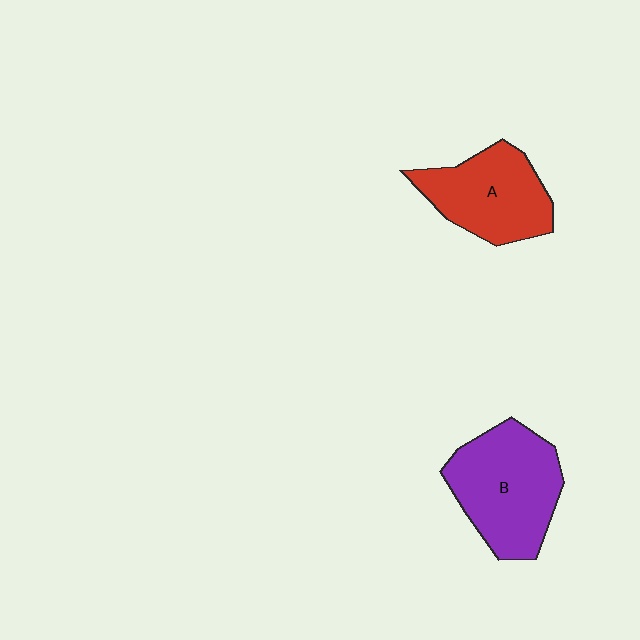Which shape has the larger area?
Shape B (purple).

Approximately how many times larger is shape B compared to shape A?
Approximately 1.2 times.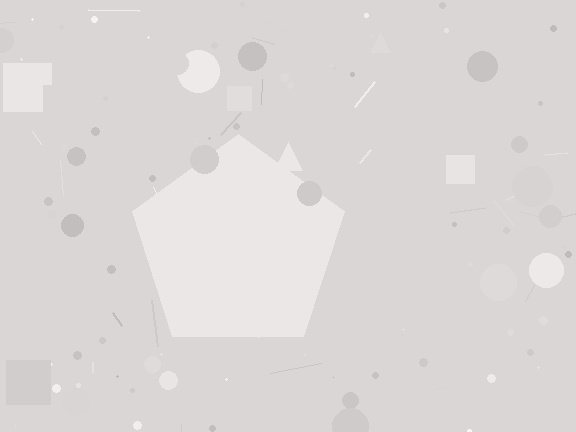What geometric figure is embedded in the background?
A pentagon is embedded in the background.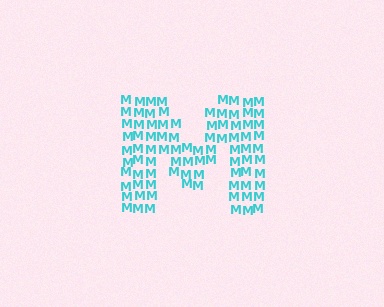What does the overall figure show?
The overall figure shows the letter M.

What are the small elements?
The small elements are letter M's.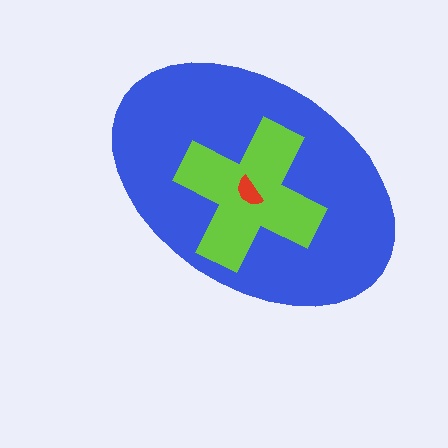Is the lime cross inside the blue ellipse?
Yes.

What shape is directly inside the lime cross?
The red semicircle.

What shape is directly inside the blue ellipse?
The lime cross.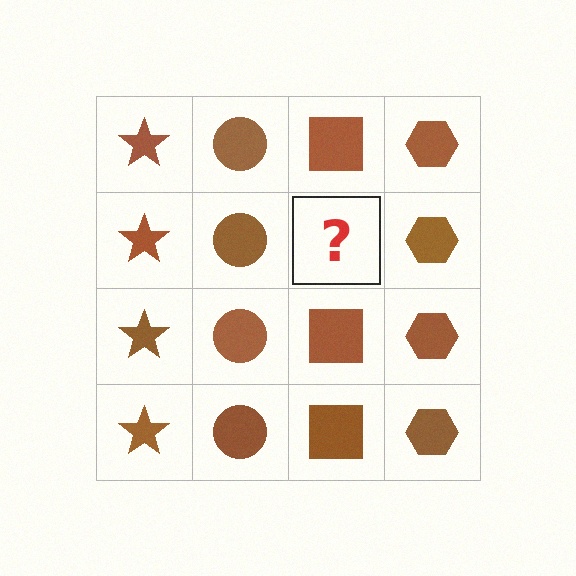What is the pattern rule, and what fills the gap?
The rule is that each column has a consistent shape. The gap should be filled with a brown square.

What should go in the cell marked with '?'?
The missing cell should contain a brown square.